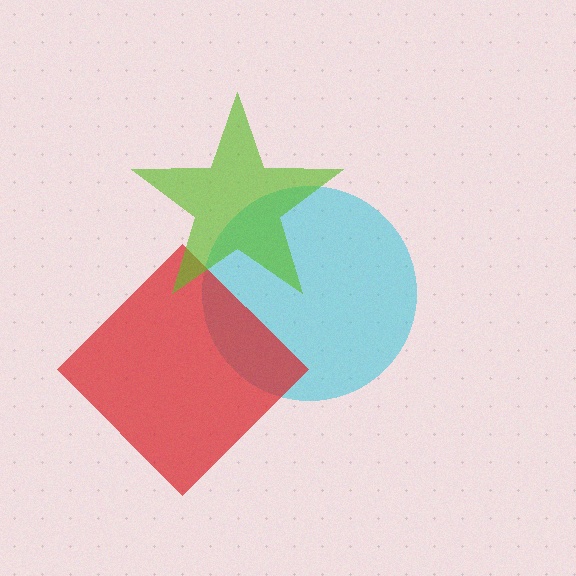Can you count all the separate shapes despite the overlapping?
Yes, there are 3 separate shapes.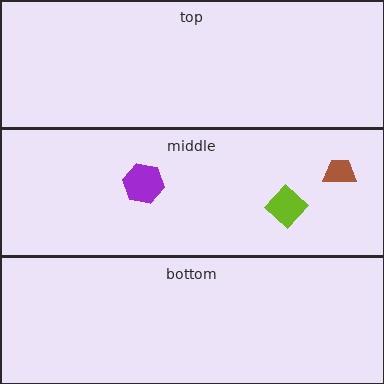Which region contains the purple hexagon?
The middle region.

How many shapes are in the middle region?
3.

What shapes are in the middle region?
The purple hexagon, the lime diamond, the brown trapezoid.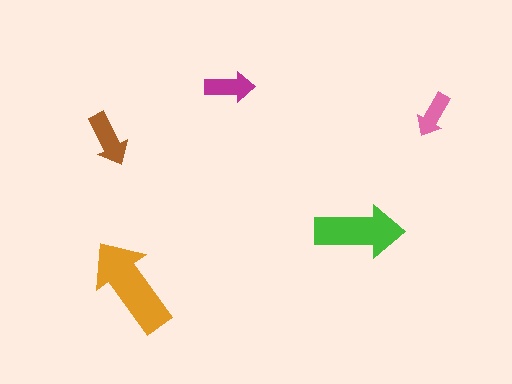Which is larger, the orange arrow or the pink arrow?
The orange one.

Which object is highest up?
The magenta arrow is topmost.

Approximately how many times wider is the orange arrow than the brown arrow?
About 2 times wider.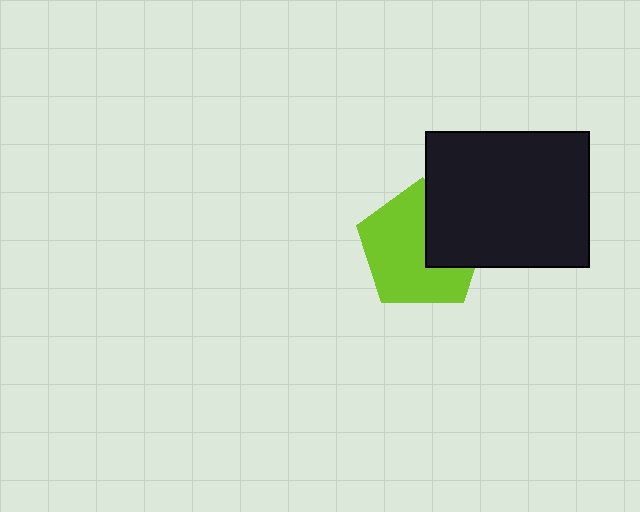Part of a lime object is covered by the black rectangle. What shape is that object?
It is a pentagon.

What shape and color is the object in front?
The object in front is a black rectangle.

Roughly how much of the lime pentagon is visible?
Most of it is visible (roughly 67%).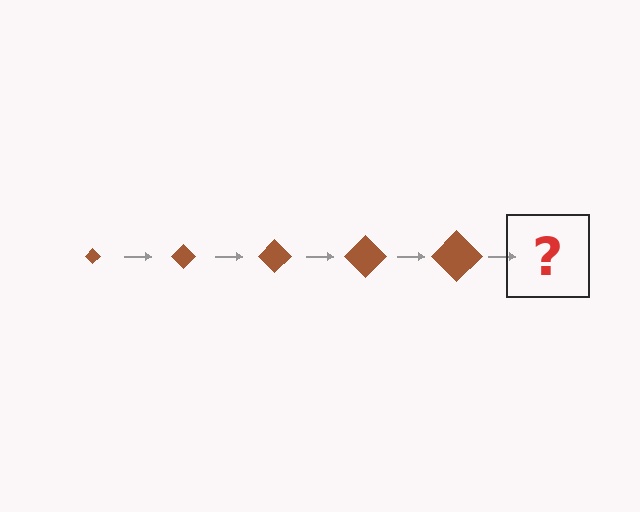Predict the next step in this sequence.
The next step is a brown diamond, larger than the previous one.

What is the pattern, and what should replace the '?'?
The pattern is that the diamond gets progressively larger each step. The '?' should be a brown diamond, larger than the previous one.